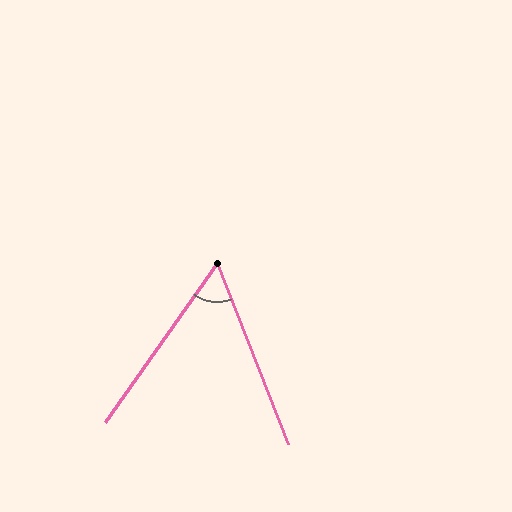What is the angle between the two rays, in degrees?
Approximately 57 degrees.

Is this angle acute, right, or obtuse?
It is acute.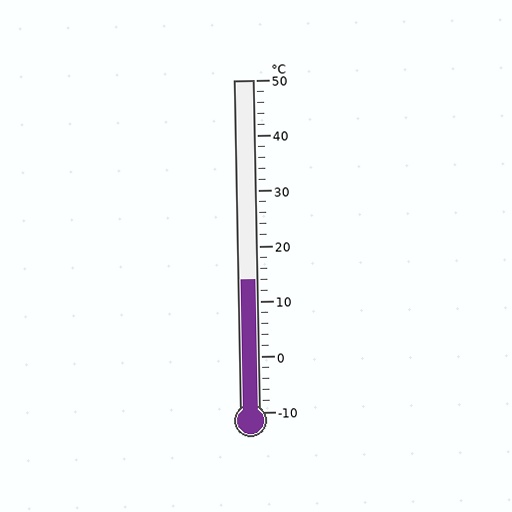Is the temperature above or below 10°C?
The temperature is above 10°C.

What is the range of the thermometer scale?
The thermometer scale ranges from -10°C to 50°C.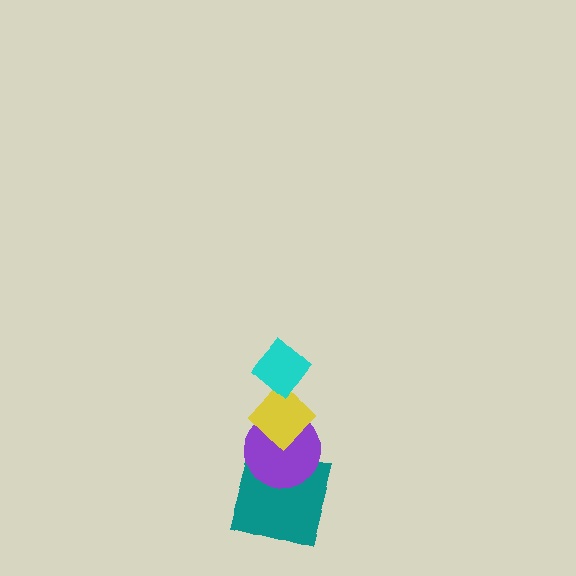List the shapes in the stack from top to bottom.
From top to bottom: the cyan diamond, the yellow diamond, the purple circle, the teal square.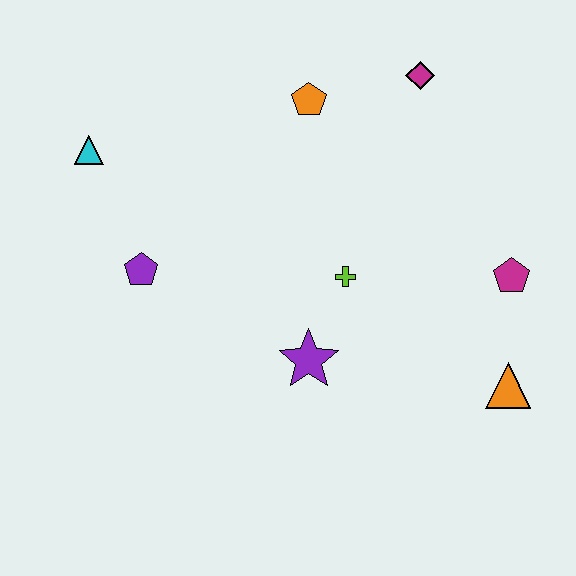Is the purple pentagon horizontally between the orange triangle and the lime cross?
No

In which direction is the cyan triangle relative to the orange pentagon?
The cyan triangle is to the left of the orange pentagon.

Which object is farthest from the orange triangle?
The cyan triangle is farthest from the orange triangle.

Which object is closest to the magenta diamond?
The orange pentagon is closest to the magenta diamond.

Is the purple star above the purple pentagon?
No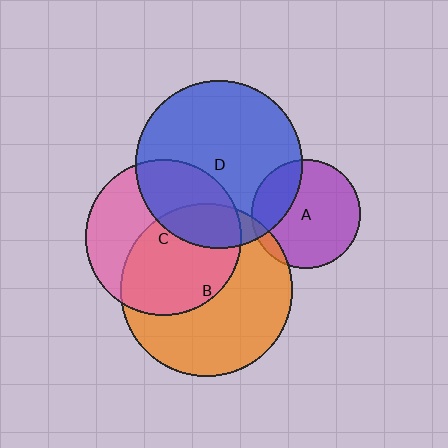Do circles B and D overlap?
Yes.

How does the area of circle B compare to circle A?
Approximately 2.5 times.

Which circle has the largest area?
Circle B (orange).